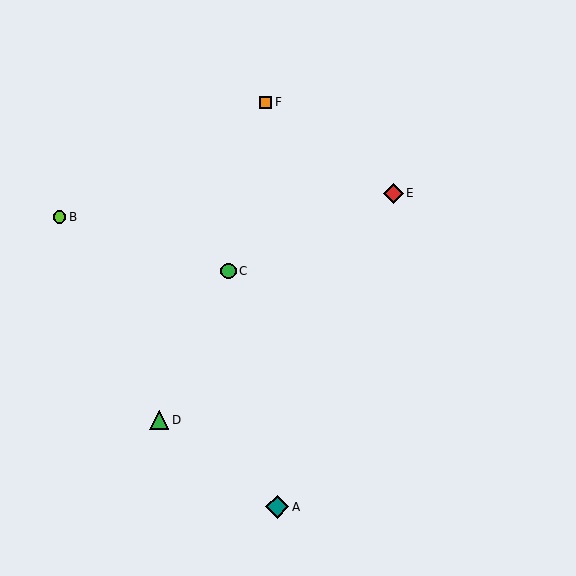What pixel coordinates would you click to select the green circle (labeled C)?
Click at (228, 271) to select the green circle C.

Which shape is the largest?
The teal diamond (labeled A) is the largest.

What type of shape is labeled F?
Shape F is an orange square.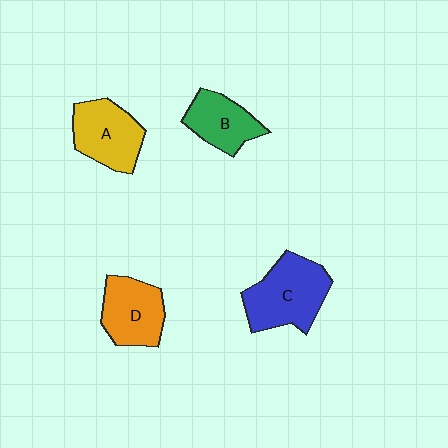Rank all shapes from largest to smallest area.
From largest to smallest: C (blue), A (yellow), D (orange), B (green).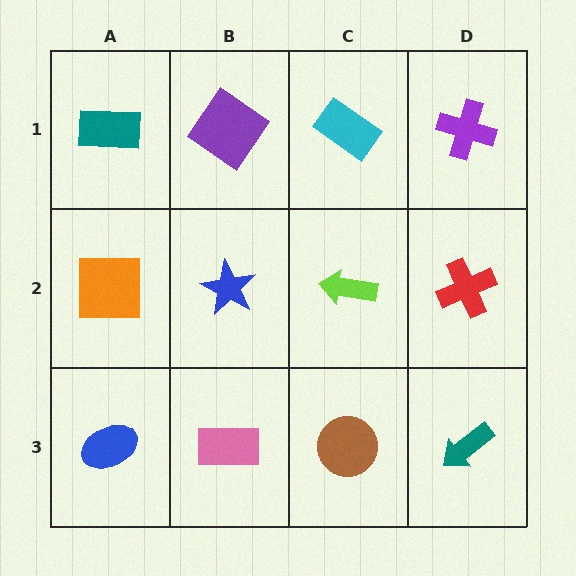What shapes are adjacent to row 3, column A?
An orange square (row 2, column A), a pink rectangle (row 3, column B).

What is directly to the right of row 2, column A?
A blue star.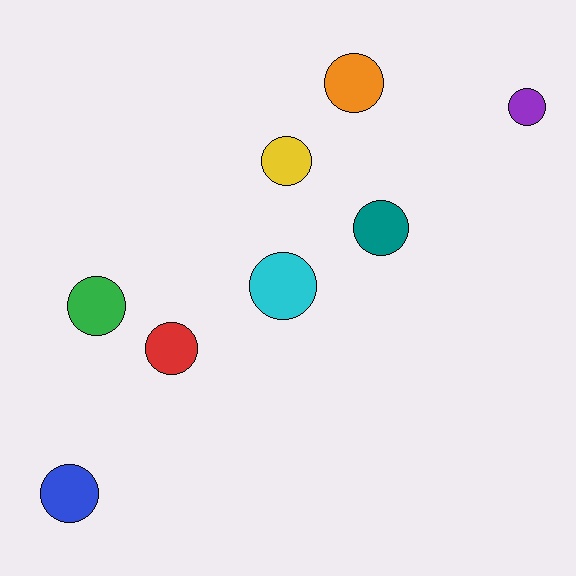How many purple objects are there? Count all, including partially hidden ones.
There is 1 purple object.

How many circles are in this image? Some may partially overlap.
There are 8 circles.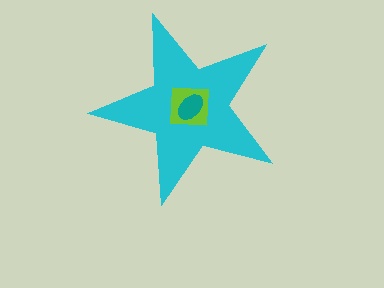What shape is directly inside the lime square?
The teal ellipse.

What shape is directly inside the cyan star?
The lime square.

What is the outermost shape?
The cyan star.